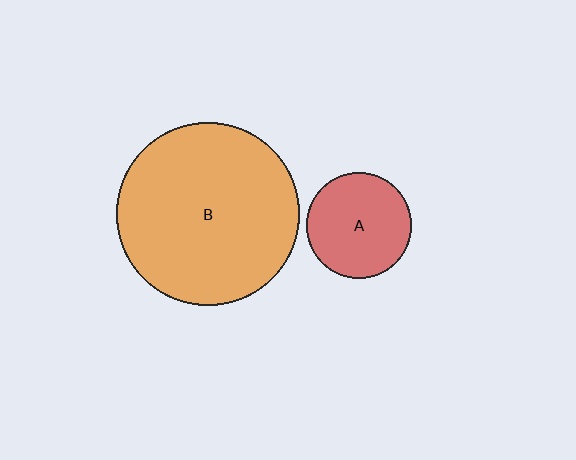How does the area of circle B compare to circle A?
Approximately 3.0 times.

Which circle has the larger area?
Circle B (orange).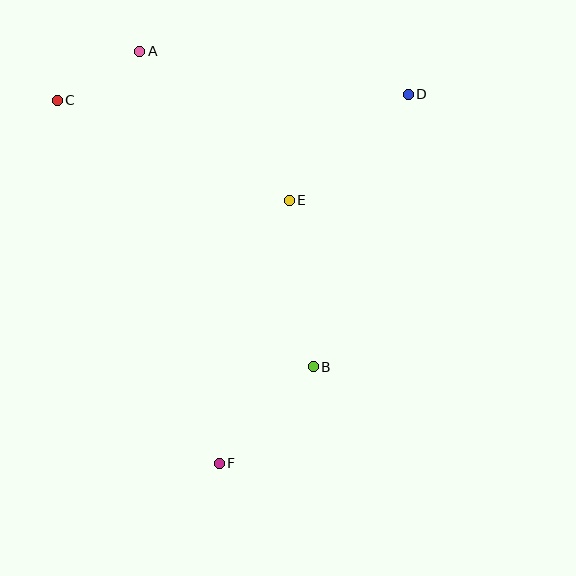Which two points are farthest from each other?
Points A and F are farthest from each other.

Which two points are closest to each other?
Points A and C are closest to each other.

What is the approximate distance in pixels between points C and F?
The distance between C and F is approximately 398 pixels.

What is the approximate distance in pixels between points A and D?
The distance between A and D is approximately 272 pixels.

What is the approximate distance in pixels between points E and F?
The distance between E and F is approximately 272 pixels.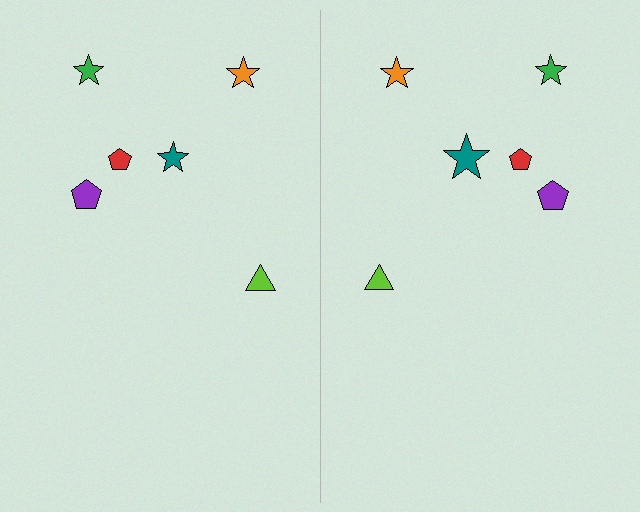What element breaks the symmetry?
The teal star on the right side has a different size than its mirror counterpart.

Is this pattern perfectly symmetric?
No, the pattern is not perfectly symmetric. The teal star on the right side has a different size than its mirror counterpart.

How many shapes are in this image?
There are 12 shapes in this image.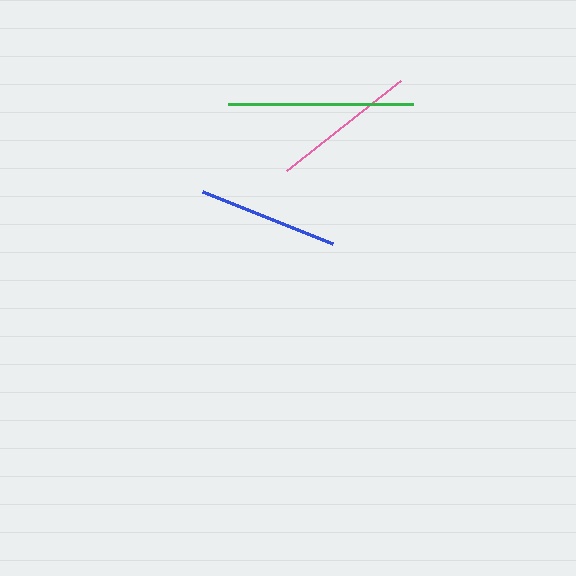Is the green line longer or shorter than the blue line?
The green line is longer than the blue line.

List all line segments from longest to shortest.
From longest to shortest: green, pink, blue.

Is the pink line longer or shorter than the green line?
The green line is longer than the pink line.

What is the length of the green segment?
The green segment is approximately 185 pixels long.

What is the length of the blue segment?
The blue segment is approximately 140 pixels long.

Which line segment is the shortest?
The blue line is the shortest at approximately 140 pixels.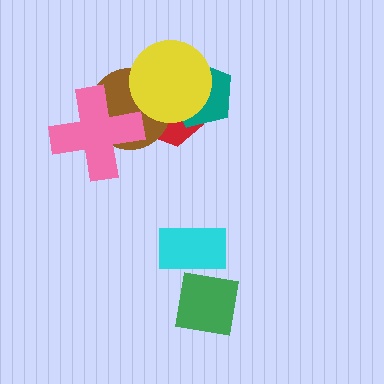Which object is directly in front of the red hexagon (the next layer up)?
The teal pentagon is directly in front of the red hexagon.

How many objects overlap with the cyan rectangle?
0 objects overlap with the cyan rectangle.